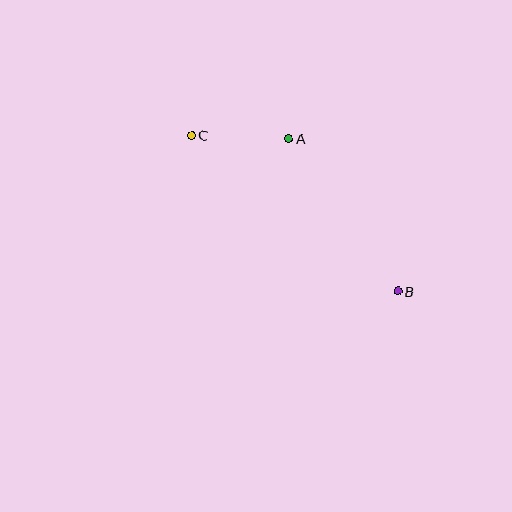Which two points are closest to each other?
Points A and C are closest to each other.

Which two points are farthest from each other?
Points B and C are farthest from each other.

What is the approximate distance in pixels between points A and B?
The distance between A and B is approximately 187 pixels.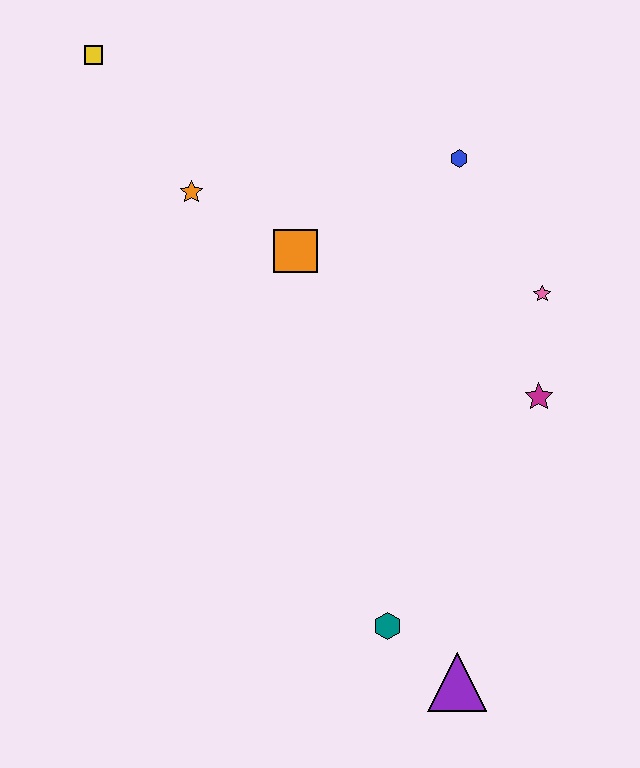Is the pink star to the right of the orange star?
Yes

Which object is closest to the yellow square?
The orange star is closest to the yellow square.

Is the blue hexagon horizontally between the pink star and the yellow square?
Yes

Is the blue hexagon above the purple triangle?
Yes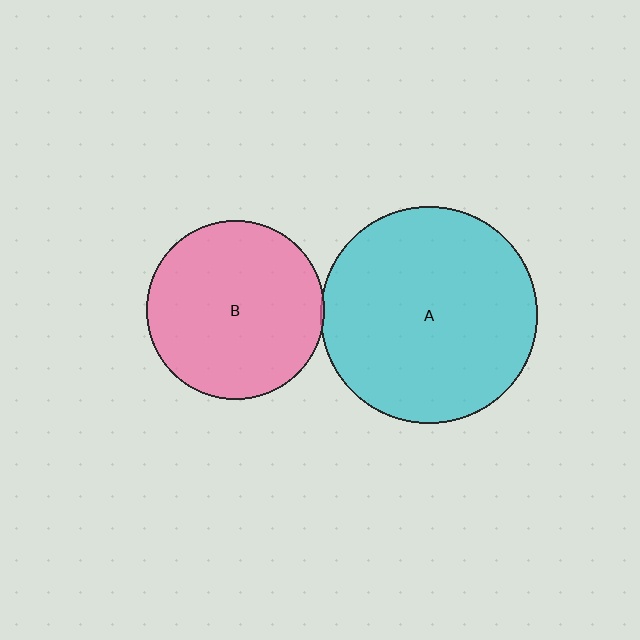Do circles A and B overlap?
Yes.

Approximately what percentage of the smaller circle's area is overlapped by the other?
Approximately 5%.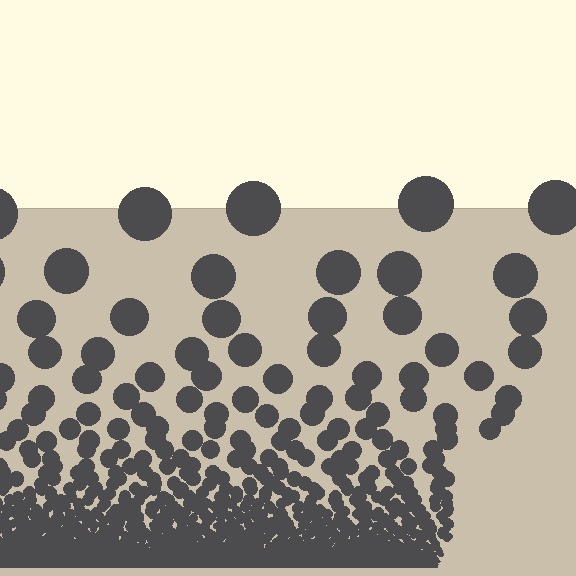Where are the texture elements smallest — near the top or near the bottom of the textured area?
Near the bottom.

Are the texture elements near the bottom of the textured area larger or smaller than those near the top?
Smaller. The gradient is inverted — elements near the bottom are smaller and denser.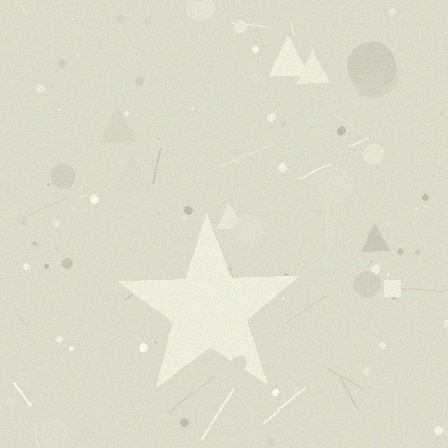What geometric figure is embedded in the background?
A star is embedded in the background.